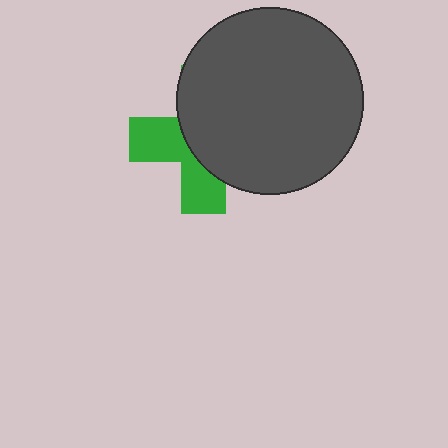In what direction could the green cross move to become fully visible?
The green cross could move left. That would shift it out from behind the dark gray circle entirely.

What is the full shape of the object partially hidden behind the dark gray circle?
The partially hidden object is a green cross.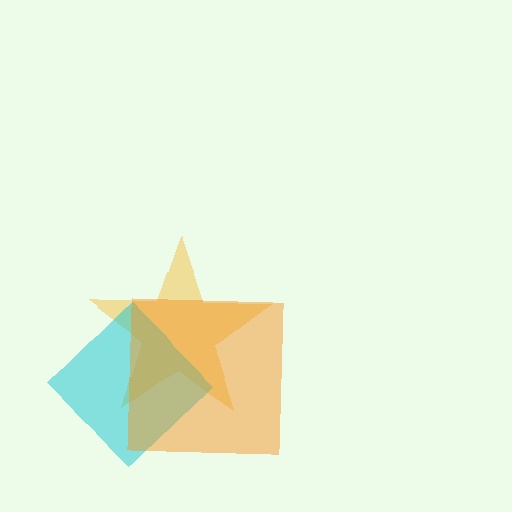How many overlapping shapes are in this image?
There are 3 overlapping shapes in the image.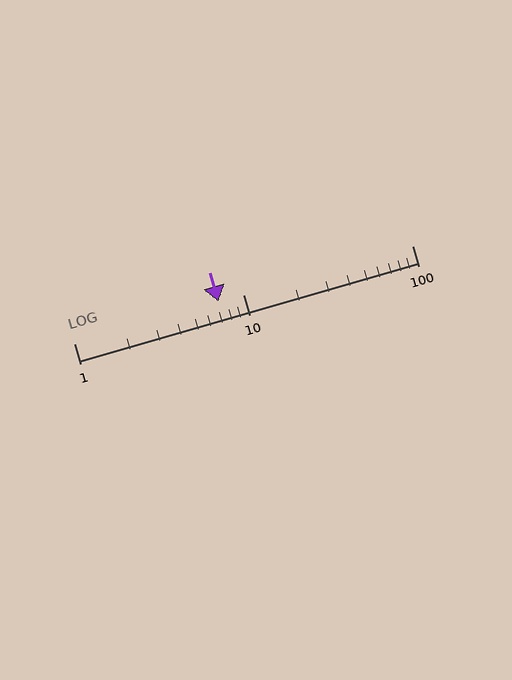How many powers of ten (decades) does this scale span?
The scale spans 2 decades, from 1 to 100.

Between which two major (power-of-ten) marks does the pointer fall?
The pointer is between 1 and 10.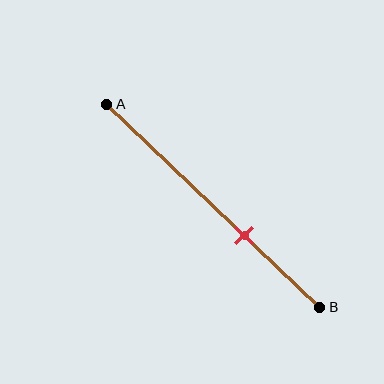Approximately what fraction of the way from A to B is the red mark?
The red mark is approximately 65% of the way from A to B.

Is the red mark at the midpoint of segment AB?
No, the mark is at about 65% from A, not at the 50% midpoint.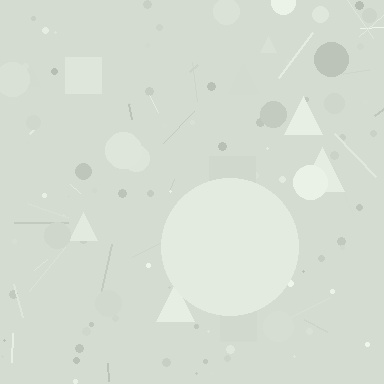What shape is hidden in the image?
A circle is hidden in the image.